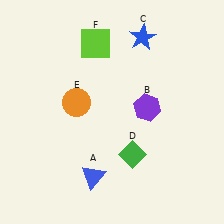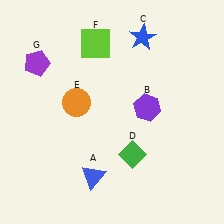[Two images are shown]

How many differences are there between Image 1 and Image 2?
There is 1 difference between the two images.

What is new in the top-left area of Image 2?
A purple pentagon (G) was added in the top-left area of Image 2.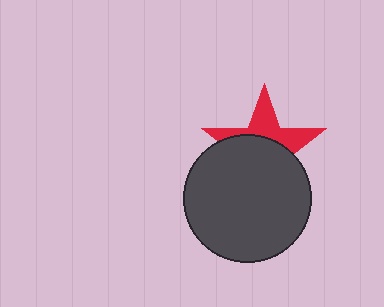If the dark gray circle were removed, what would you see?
You would see the complete red star.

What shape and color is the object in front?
The object in front is a dark gray circle.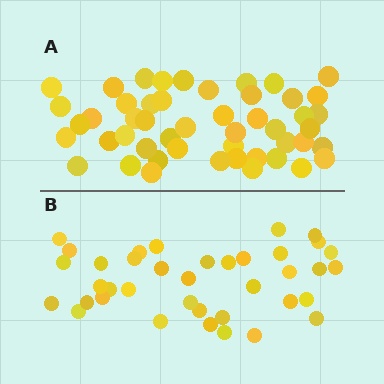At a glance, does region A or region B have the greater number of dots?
Region A (the top region) has more dots.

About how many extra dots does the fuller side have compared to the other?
Region A has roughly 12 or so more dots than region B.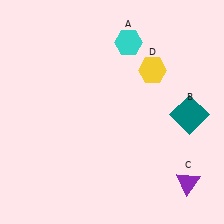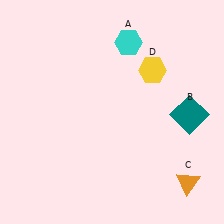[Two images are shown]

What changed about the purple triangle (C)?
In Image 1, C is purple. In Image 2, it changed to orange.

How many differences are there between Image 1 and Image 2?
There is 1 difference between the two images.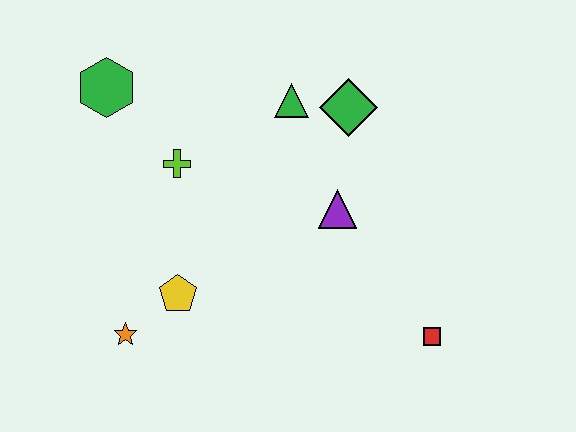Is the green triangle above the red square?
Yes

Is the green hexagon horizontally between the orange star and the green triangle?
No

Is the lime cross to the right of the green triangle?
No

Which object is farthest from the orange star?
The green diamond is farthest from the orange star.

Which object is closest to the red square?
The purple triangle is closest to the red square.